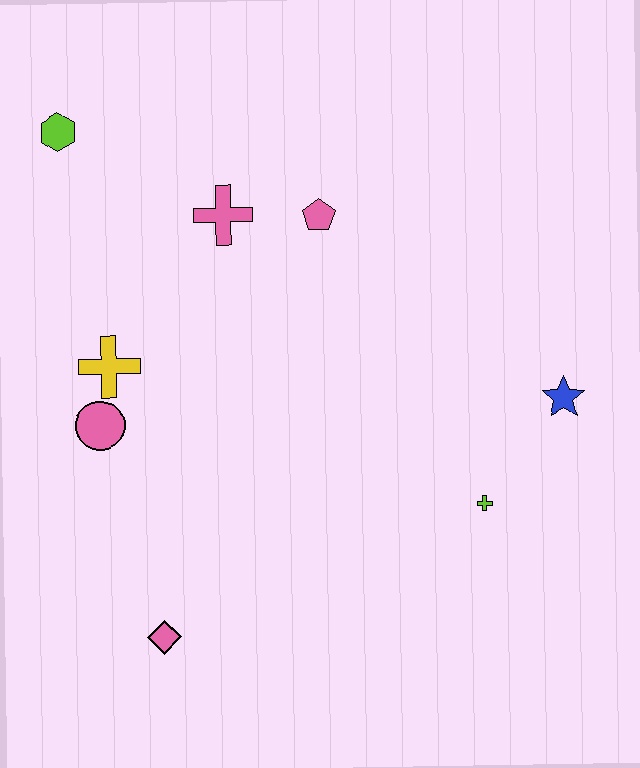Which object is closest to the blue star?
The lime cross is closest to the blue star.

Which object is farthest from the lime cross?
The lime hexagon is farthest from the lime cross.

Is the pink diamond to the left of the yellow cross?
No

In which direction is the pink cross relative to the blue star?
The pink cross is to the left of the blue star.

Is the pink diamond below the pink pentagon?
Yes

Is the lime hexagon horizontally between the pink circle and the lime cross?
No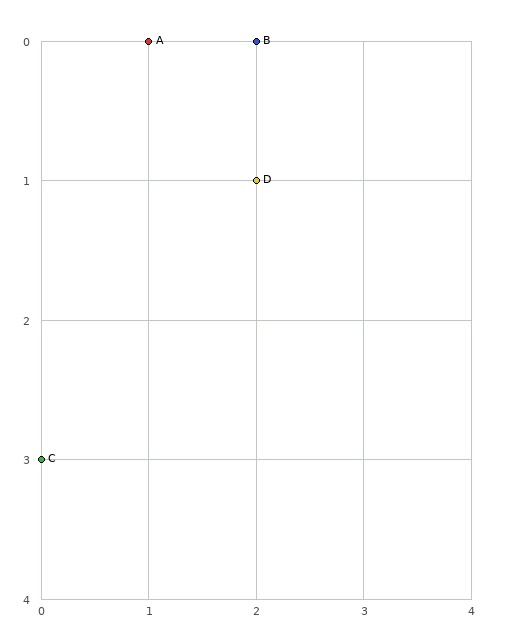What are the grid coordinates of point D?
Point D is at grid coordinates (2, 1).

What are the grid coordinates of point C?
Point C is at grid coordinates (0, 3).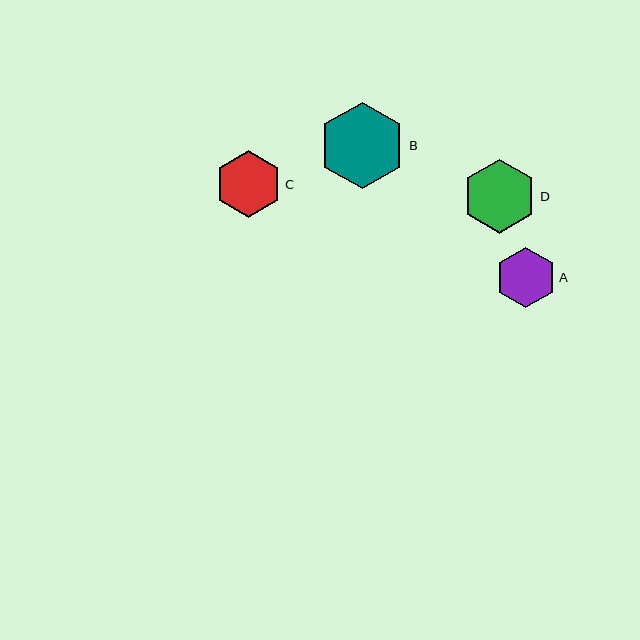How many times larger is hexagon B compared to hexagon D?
Hexagon B is approximately 1.2 times the size of hexagon D.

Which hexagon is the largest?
Hexagon B is the largest with a size of approximately 87 pixels.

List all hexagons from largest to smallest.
From largest to smallest: B, D, C, A.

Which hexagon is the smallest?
Hexagon A is the smallest with a size of approximately 61 pixels.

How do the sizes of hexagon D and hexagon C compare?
Hexagon D and hexagon C are approximately the same size.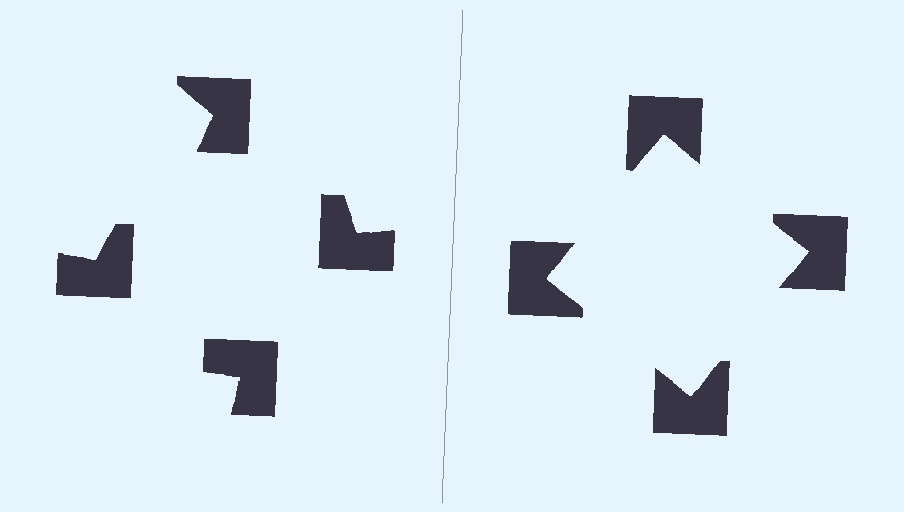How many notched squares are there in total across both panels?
8 — 4 on each side.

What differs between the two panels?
The notched squares are positioned identically on both sides; only the wedge orientations differ. On the right they align to a square; on the left they are misaligned.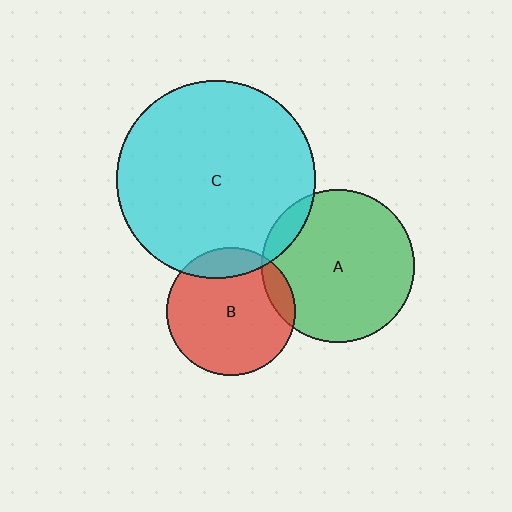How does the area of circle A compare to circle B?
Approximately 1.4 times.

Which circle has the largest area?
Circle C (cyan).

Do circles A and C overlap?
Yes.